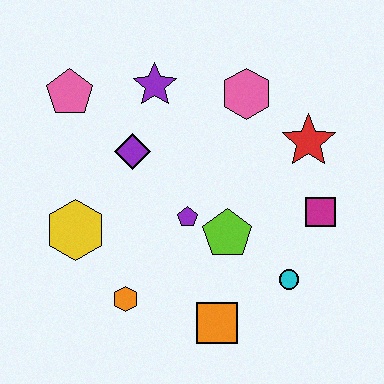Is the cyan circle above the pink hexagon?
No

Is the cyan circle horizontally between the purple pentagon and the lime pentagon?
No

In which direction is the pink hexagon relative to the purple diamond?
The pink hexagon is to the right of the purple diamond.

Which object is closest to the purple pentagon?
The lime pentagon is closest to the purple pentagon.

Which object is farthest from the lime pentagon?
The pink pentagon is farthest from the lime pentagon.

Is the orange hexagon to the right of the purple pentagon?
No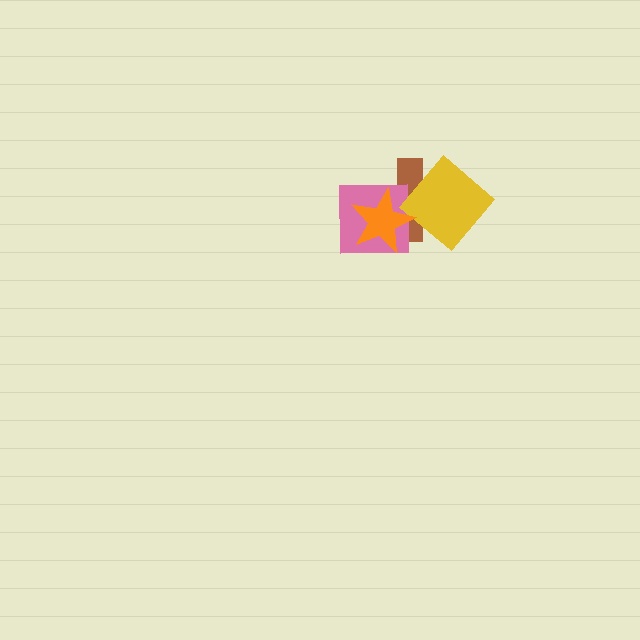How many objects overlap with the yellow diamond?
1 object overlaps with the yellow diamond.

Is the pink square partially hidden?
Yes, it is partially covered by another shape.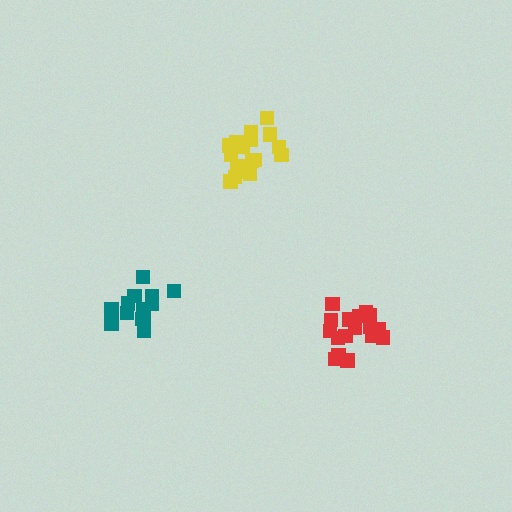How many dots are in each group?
Group 1: 18 dots, Group 2: 17 dots, Group 3: 14 dots (49 total).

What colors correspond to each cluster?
The clusters are colored: yellow, red, teal.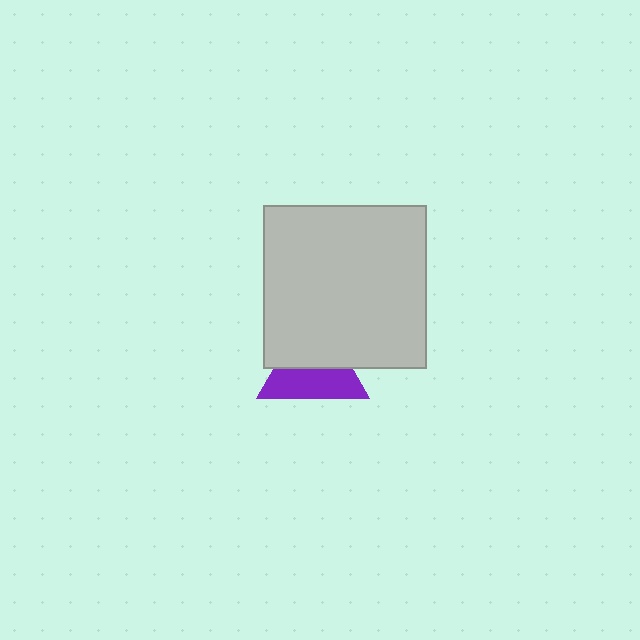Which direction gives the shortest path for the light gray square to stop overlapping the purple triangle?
Moving up gives the shortest separation.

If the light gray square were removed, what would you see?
You would see the complete purple triangle.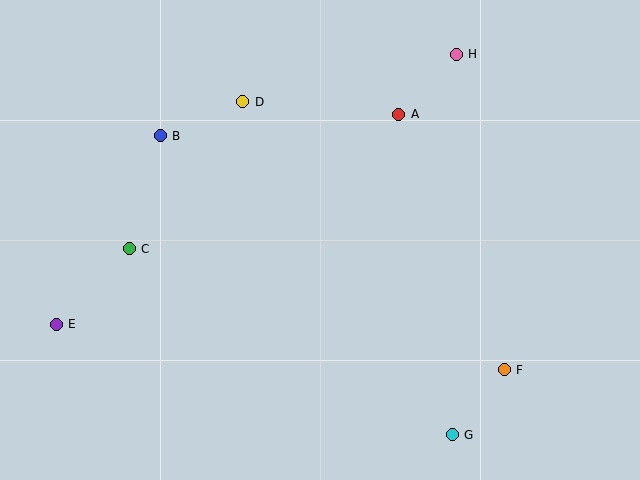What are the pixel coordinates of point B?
Point B is at (160, 136).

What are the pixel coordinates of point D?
Point D is at (243, 102).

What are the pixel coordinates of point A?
Point A is at (399, 114).